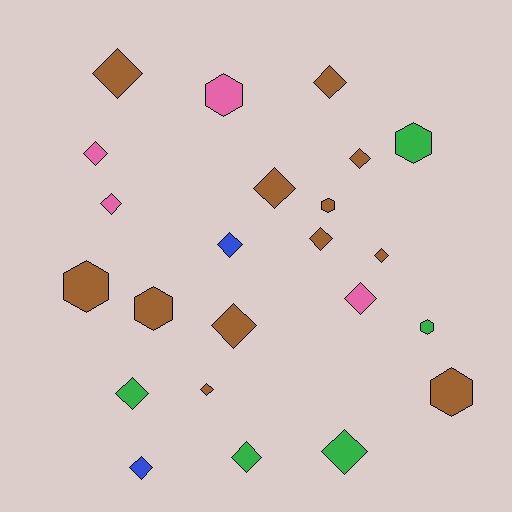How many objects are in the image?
There are 23 objects.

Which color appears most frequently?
Brown, with 12 objects.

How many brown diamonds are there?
There are 8 brown diamonds.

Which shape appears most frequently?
Diamond, with 16 objects.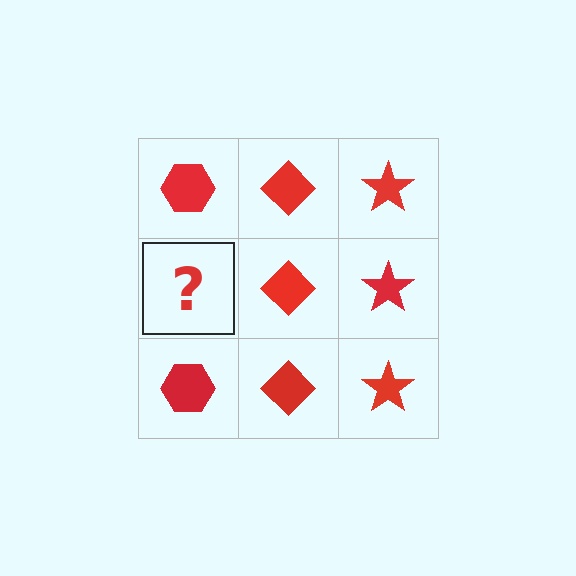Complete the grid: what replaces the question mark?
The question mark should be replaced with a red hexagon.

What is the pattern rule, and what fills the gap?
The rule is that each column has a consistent shape. The gap should be filled with a red hexagon.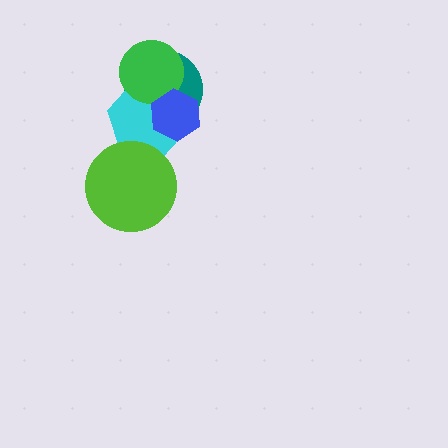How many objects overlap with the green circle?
3 objects overlap with the green circle.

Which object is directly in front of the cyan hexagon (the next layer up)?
The lime circle is directly in front of the cyan hexagon.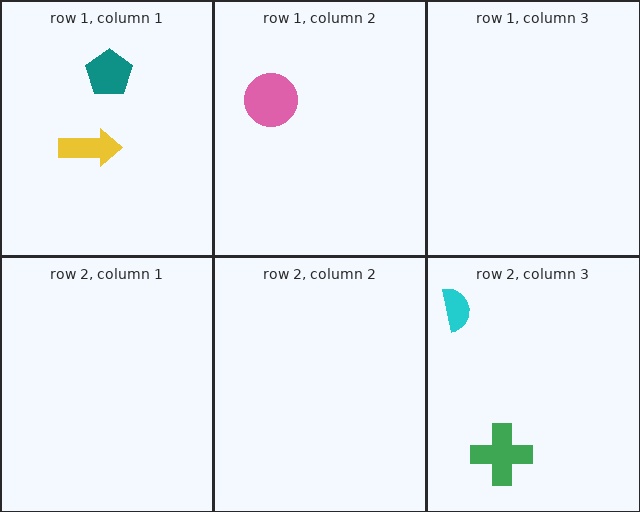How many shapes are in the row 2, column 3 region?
2.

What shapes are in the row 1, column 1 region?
The teal pentagon, the yellow arrow.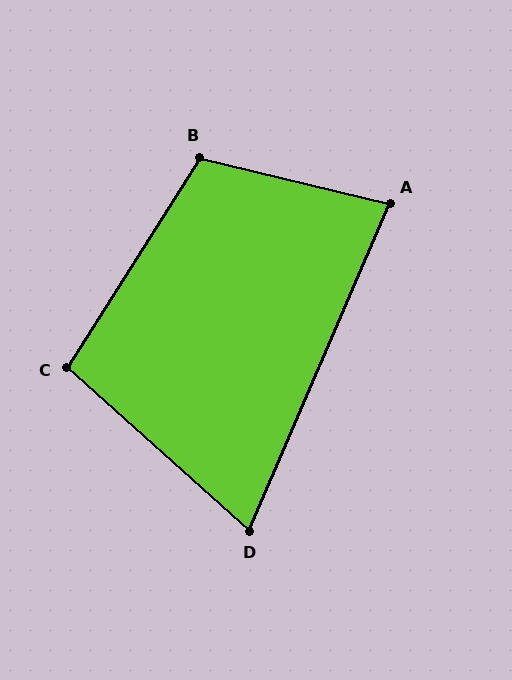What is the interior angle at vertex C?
Approximately 100 degrees (obtuse).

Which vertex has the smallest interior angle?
D, at approximately 71 degrees.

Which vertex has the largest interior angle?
B, at approximately 109 degrees.